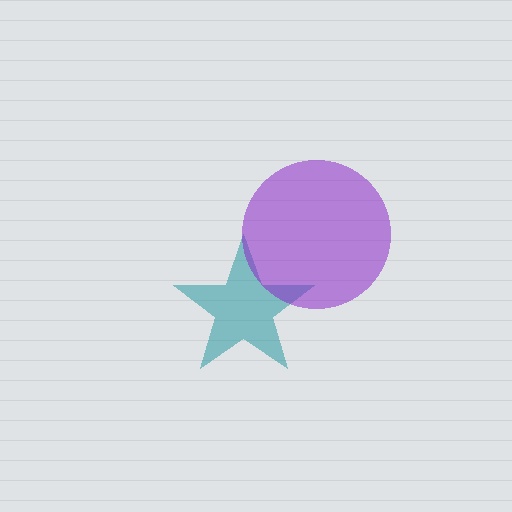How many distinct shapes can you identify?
There are 2 distinct shapes: a teal star, a purple circle.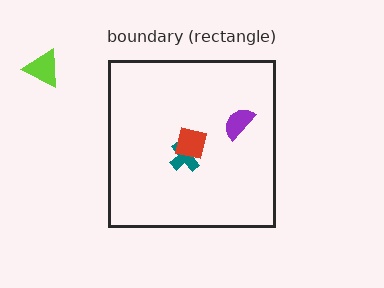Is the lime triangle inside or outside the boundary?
Outside.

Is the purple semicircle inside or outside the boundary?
Inside.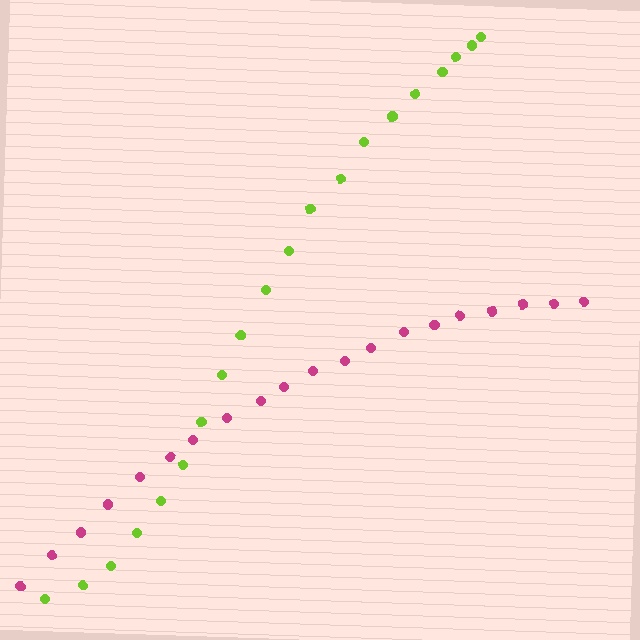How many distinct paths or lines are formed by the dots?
There are 2 distinct paths.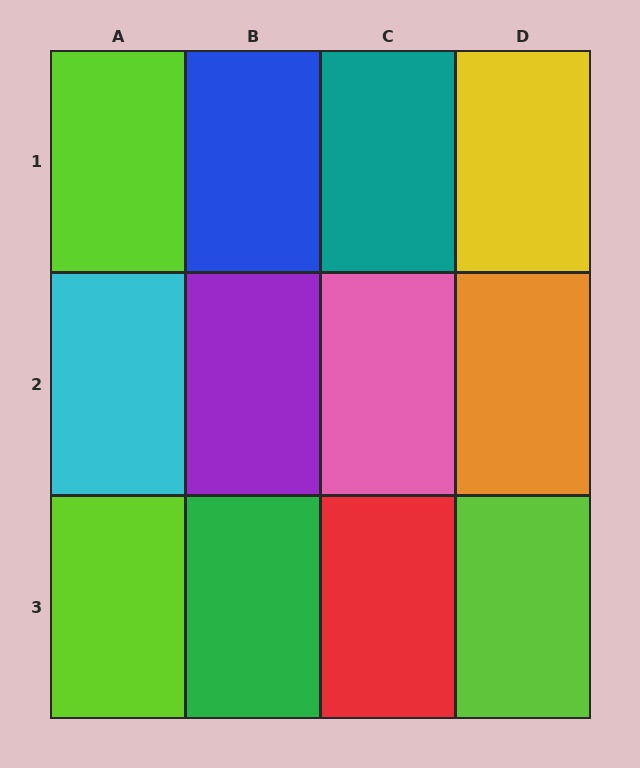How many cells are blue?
1 cell is blue.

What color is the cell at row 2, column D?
Orange.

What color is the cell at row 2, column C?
Pink.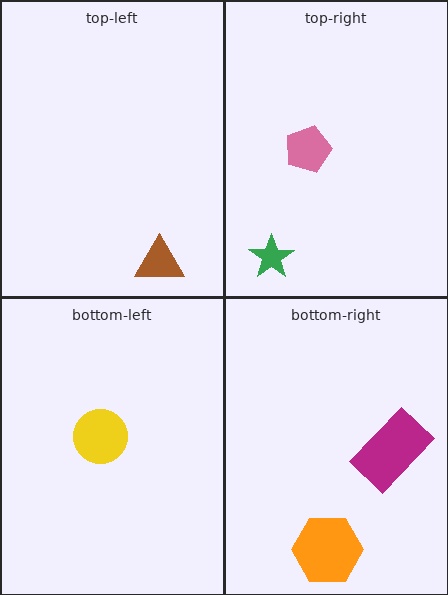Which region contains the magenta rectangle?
The bottom-right region.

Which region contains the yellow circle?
The bottom-left region.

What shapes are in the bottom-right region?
The magenta rectangle, the orange hexagon.